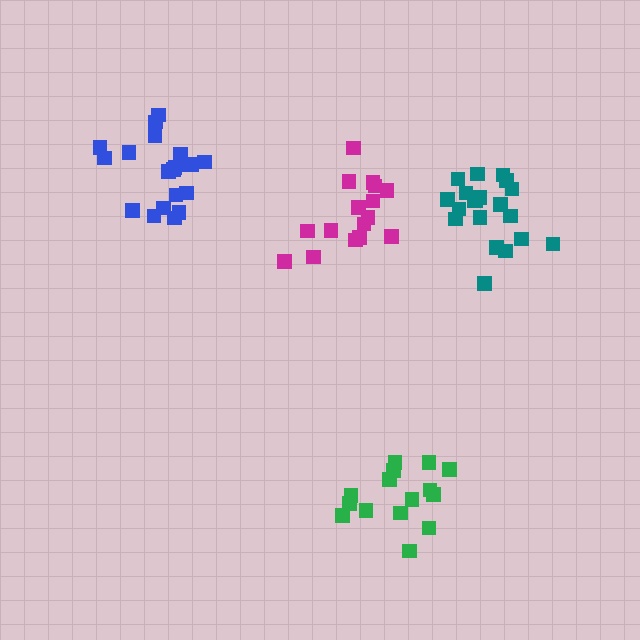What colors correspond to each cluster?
The clusters are colored: blue, green, teal, magenta.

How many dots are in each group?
Group 1: 20 dots, Group 2: 15 dots, Group 3: 20 dots, Group 4: 16 dots (71 total).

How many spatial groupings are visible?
There are 4 spatial groupings.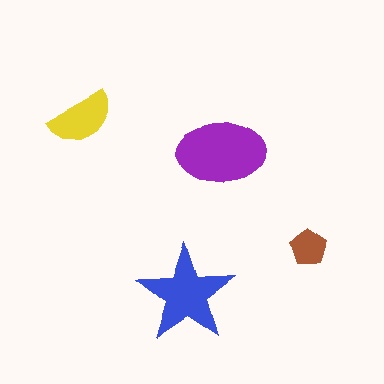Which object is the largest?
The purple ellipse.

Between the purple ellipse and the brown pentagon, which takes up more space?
The purple ellipse.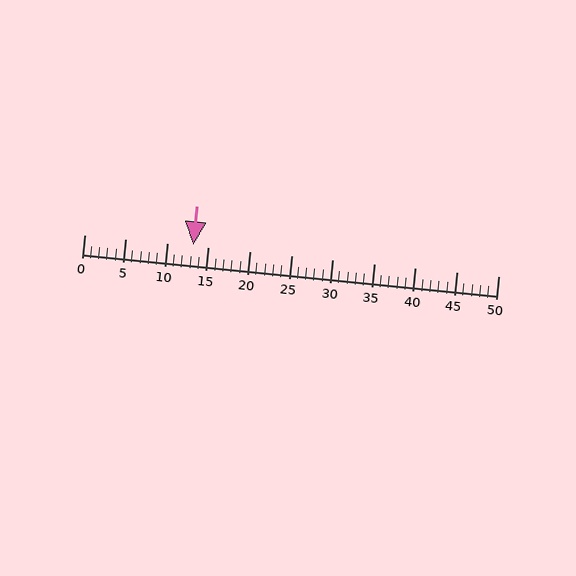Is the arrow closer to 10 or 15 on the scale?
The arrow is closer to 15.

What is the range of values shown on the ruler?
The ruler shows values from 0 to 50.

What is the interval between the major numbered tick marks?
The major tick marks are spaced 5 units apart.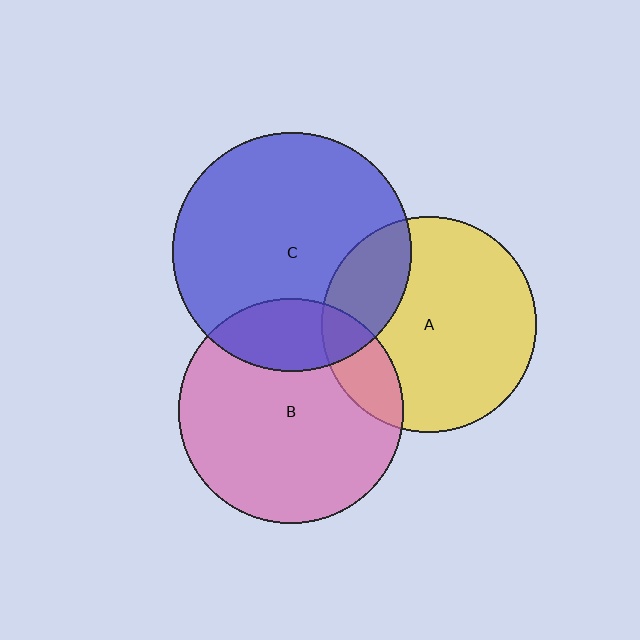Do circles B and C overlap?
Yes.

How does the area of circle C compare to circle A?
Approximately 1.2 times.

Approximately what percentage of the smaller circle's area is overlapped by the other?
Approximately 20%.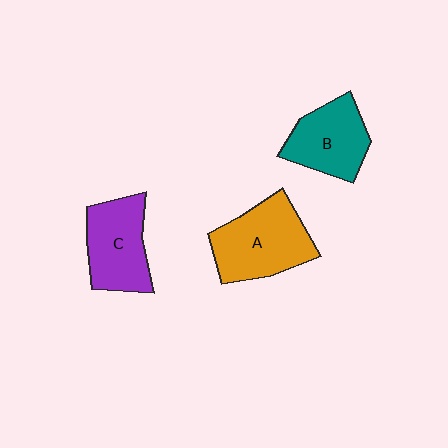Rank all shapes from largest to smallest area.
From largest to smallest: A (orange), C (purple), B (teal).